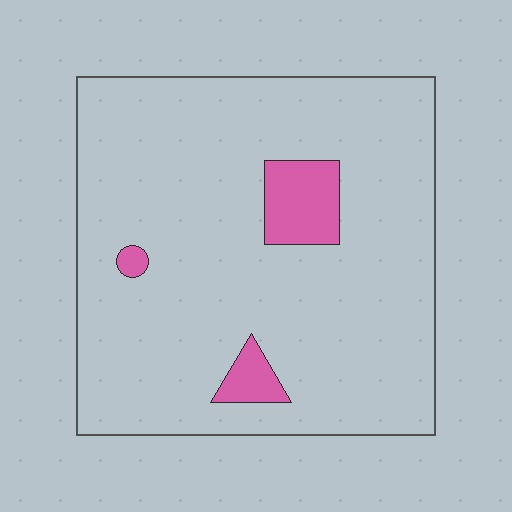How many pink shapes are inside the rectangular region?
3.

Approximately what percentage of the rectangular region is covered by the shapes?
Approximately 10%.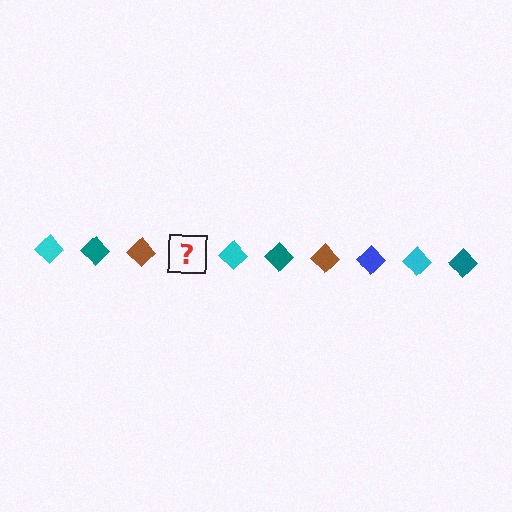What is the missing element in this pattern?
The missing element is a blue diamond.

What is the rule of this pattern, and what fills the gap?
The rule is that the pattern cycles through cyan, teal, brown, blue diamonds. The gap should be filled with a blue diamond.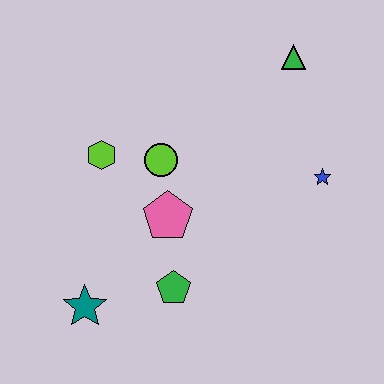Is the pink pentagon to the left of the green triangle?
Yes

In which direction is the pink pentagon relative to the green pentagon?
The pink pentagon is above the green pentagon.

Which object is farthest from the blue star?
The teal star is farthest from the blue star.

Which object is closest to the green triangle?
The blue star is closest to the green triangle.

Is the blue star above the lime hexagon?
No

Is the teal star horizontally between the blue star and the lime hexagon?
No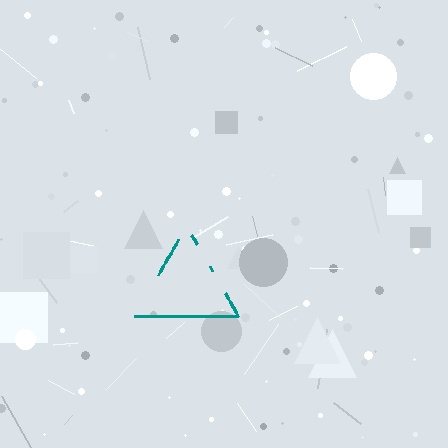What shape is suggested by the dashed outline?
The dashed outline suggests a triangle.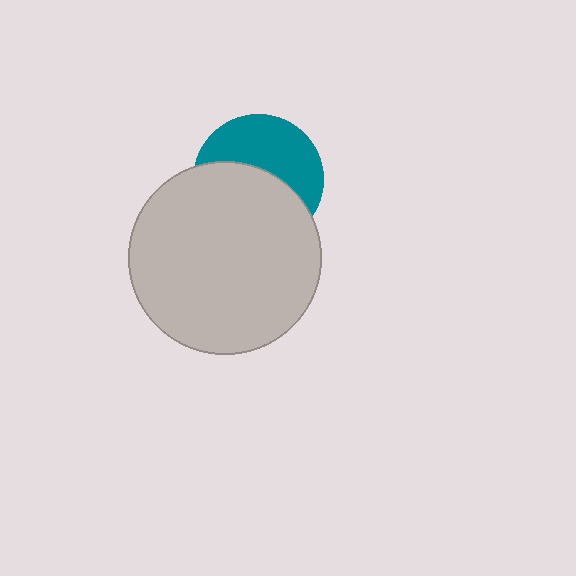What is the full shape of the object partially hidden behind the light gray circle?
The partially hidden object is a teal circle.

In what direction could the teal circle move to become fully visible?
The teal circle could move up. That would shift it out from behind the light gray circle entirely.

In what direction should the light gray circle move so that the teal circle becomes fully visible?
The light gray circle should move down. That is the shortest direction to clear the overlap and leave the teal circle fully visible.